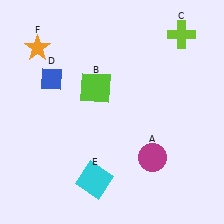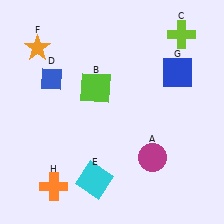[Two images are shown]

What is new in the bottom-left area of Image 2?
An orange cross (H) was added in the bottom-left area of Image 2.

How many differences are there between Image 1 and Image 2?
There are 2 differences between the two images.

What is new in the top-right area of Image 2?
A blue square (G) was added in the top-right area of Image 2.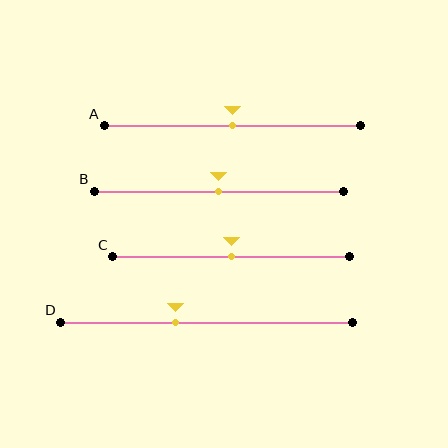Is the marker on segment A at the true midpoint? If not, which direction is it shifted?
Yes, the marker on segment A is at the true midpoint.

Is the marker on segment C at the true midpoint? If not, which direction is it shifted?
Yes, the marker on segment C is at the true midpoint.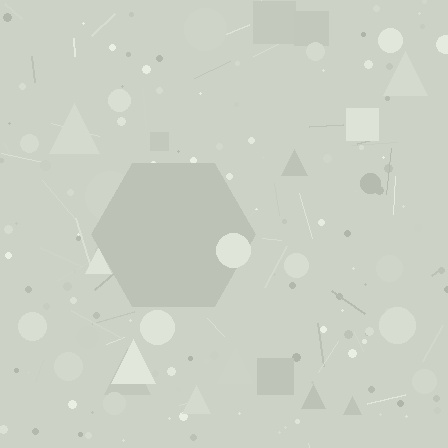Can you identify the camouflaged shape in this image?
The camouflaged shape is a hexagon.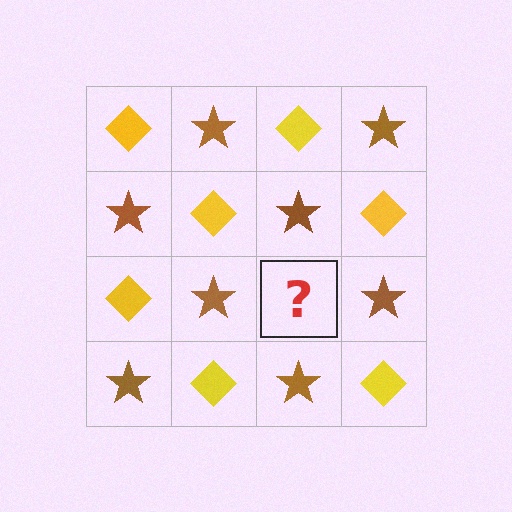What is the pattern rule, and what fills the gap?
The rule is that it alternates yellow diamond and brown star in a checkerboard pattern. The gap should be filled with a yellow diamond.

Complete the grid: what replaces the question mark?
The question mark should be replaced with a yellow diamond.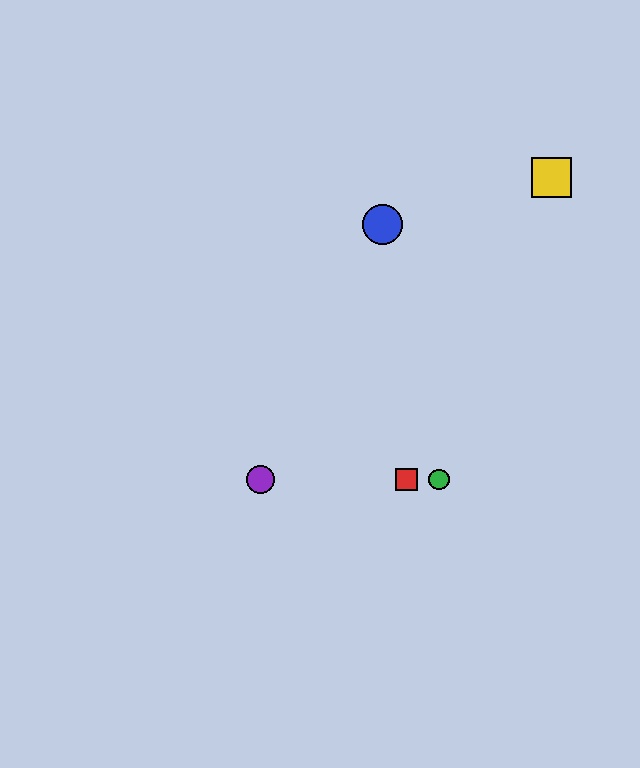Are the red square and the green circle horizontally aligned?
Yes, both are at y≈480.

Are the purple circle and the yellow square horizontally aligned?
No, the purple circle is at y≈480 and the yellow square is at y≈178.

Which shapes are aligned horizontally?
The red square, the green circle, the purple circle are aligned horizontally.